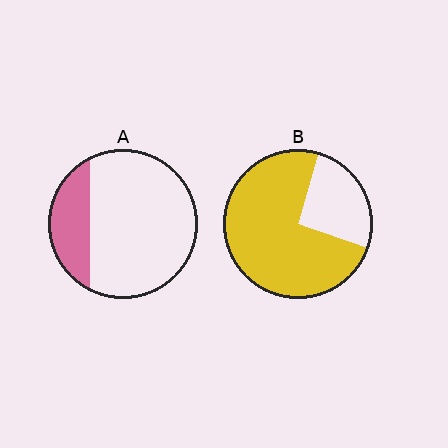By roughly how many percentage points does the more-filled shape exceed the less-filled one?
By roughly 50 percentage points (B over A).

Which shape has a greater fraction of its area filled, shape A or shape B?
Shape B.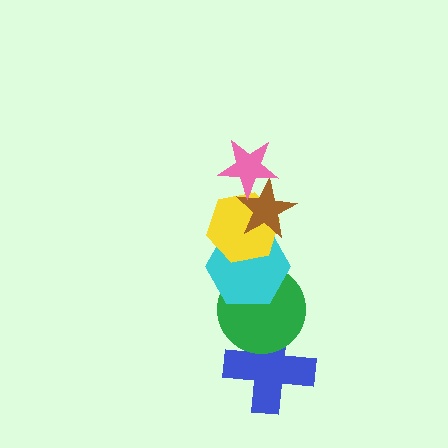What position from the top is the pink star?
The pink star is 1st from the top.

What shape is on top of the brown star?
The pink star is on top of the brown star.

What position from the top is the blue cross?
The blue cross is 6th from the top.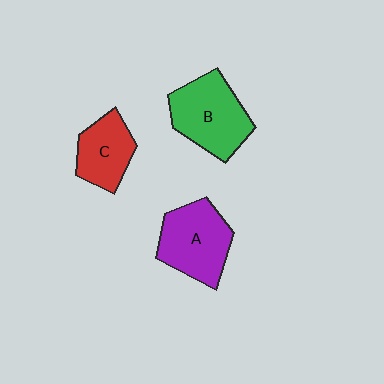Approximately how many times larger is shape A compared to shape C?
Approximately 1.4 times.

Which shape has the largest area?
Shape B (green).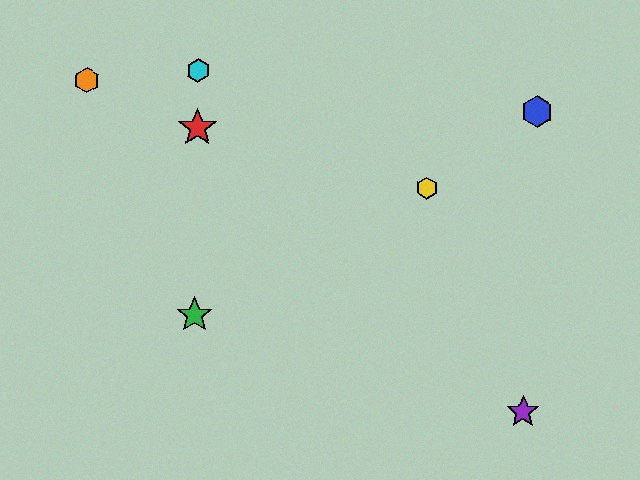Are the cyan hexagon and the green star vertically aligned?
Yes, both are at x≈198.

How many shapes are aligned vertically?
3 shapes (the red star, the green star, the cyan hexagon) are aligned vertically.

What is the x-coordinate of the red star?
The red star is at x≈197.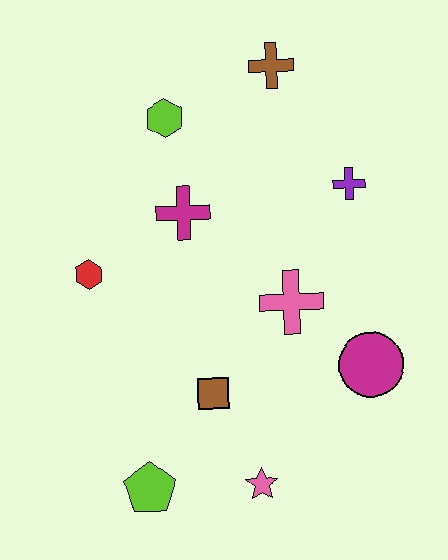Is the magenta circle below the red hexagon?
Yes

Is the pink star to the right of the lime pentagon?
Yes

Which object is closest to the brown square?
The pink star is closest to the brown square.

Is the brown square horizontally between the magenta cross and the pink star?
Yes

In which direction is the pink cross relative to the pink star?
The pink cross is above the pink star.